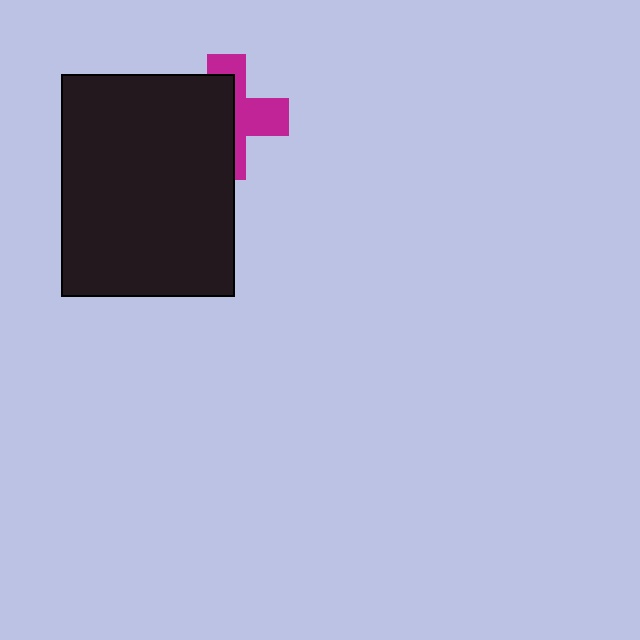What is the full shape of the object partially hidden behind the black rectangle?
The partially hidden object is a magenta cross.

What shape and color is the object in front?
The object in front is a black rectangle.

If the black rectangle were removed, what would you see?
You would see the complete magenta cross.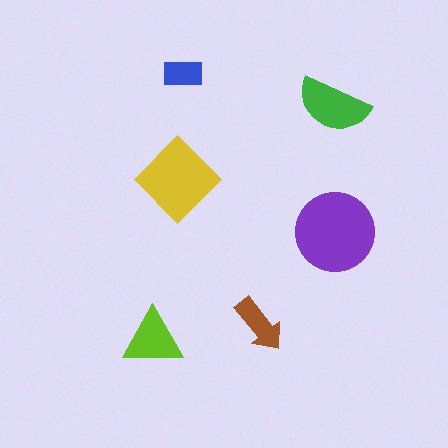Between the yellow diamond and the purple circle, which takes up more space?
The purple circle.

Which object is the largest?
The purple circle.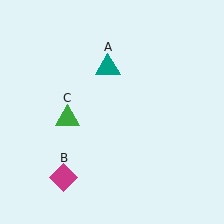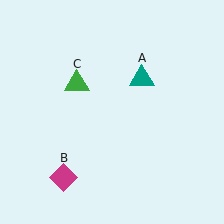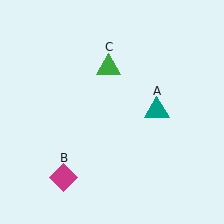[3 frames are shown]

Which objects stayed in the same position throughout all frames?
Magenta diamond (object B) remained stationary.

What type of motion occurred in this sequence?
The teal triangle (object A), green triangle (object C) rotated clockwise around the center of the scene.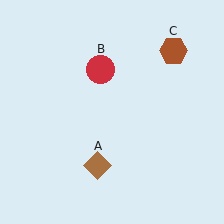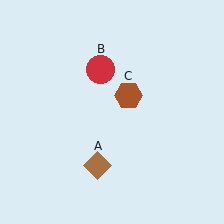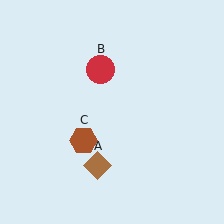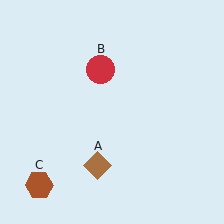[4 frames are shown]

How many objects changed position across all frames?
1 object changed position: brown hexagon (object C).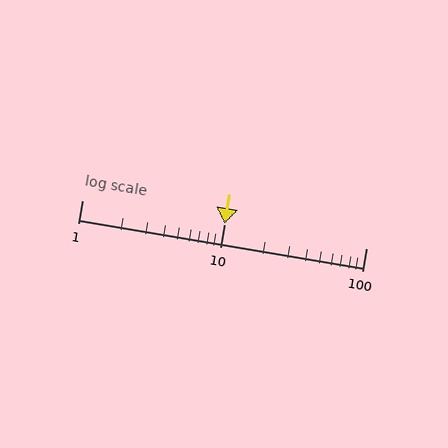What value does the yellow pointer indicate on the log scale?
The pointer indicates approximately 10.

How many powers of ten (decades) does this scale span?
The scale spans 2 decades, from 1 to 100.